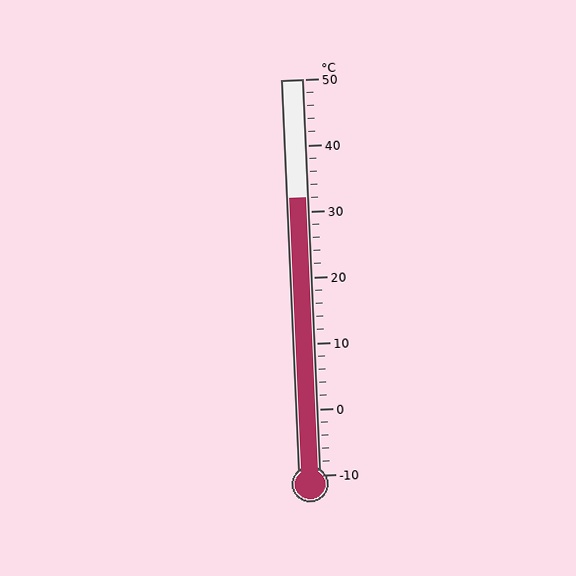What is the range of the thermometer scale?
The thermometer scale ranges from -10°C to 50°C.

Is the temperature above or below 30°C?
The temperature is above 30°C.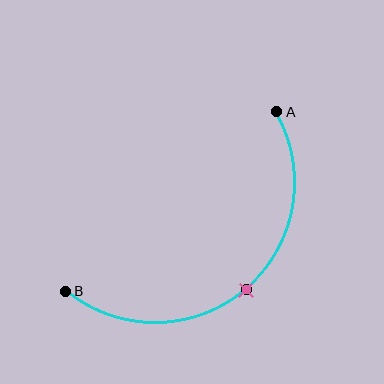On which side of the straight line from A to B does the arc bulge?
The arc bulges below and to the right of the straight line connecting A and B.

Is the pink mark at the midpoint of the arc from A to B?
Yes. The pink mark lies on the arc at equal arc-length from both A and B — it is the arc midpoint.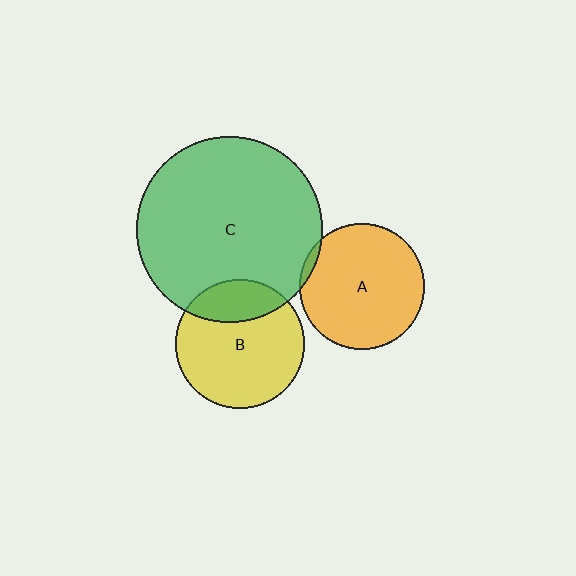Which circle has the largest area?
Circle C (green).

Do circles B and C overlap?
Yes.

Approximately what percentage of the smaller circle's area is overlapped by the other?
Approximately 25%.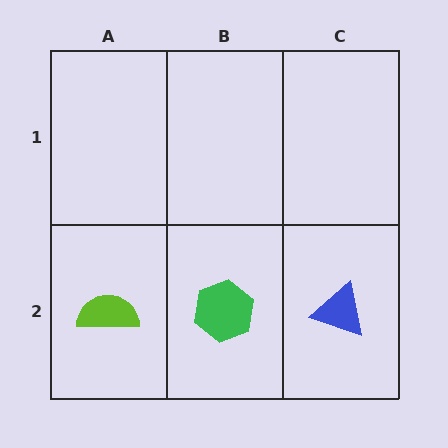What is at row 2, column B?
A green hexagon.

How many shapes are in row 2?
3 shapes.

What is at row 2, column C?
A blue triangle.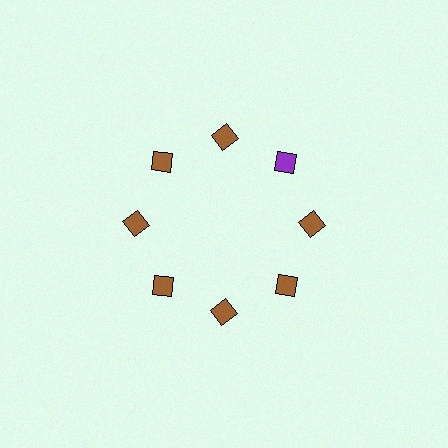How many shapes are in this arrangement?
There are 8 shapes arranged in a ring pattern.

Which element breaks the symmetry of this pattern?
The purple diamond at roughly the 2 o'clock position breaks the symmetry. All other shapes are brown diamonds.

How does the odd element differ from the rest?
It has a different color: purple instead of brown.